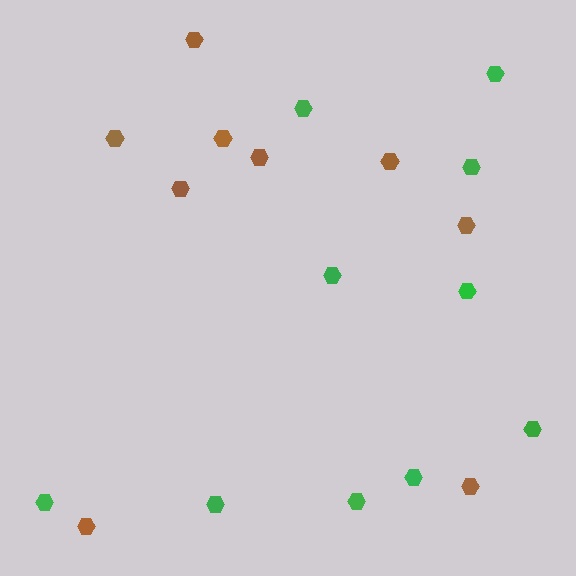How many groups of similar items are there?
There are 2 groups: one group of brown hexagons (9) and one group of green hexagons (10).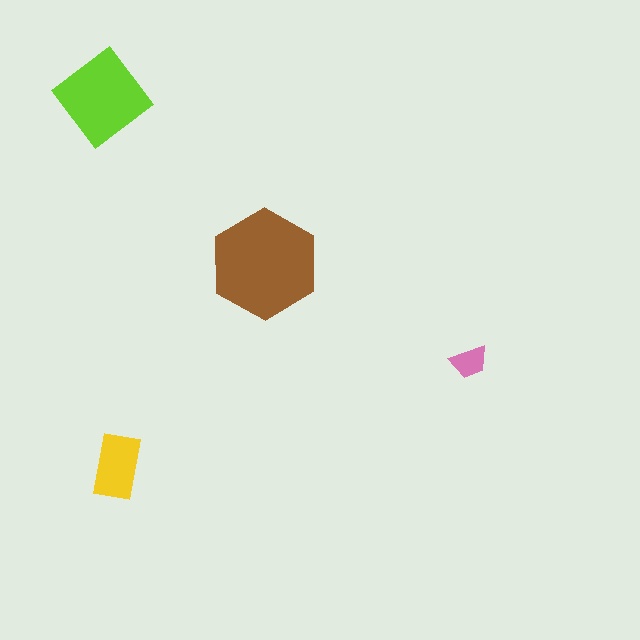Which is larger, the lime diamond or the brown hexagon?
The brown hexagon.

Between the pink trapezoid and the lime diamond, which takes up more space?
The lime diamond.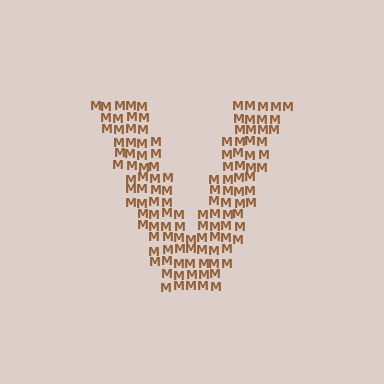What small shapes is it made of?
It is made of small letter M's.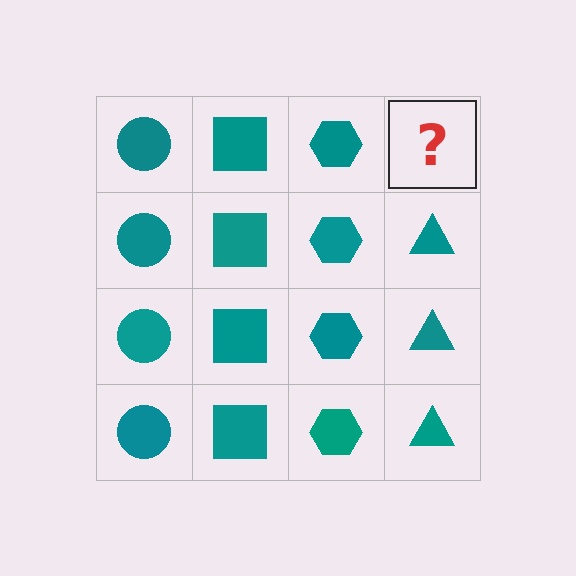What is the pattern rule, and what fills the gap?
The rule is that each column has a consistent shape. The gap should be filled with a teal triangle.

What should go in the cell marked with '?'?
The missing cell should contain a teal triangle.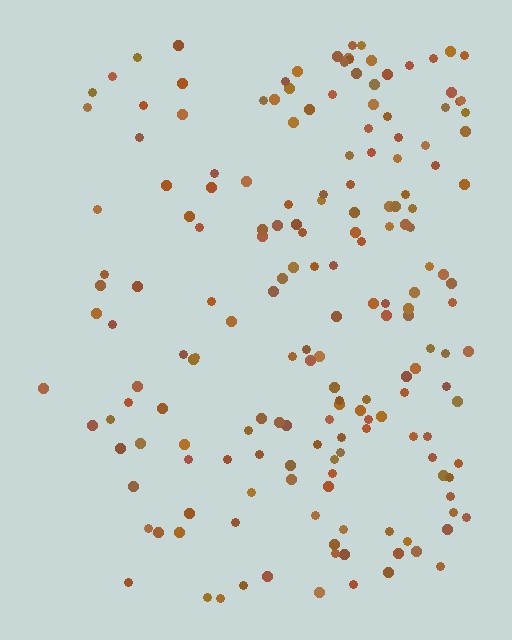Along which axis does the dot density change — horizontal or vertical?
Horizontal.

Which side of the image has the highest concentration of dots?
The right.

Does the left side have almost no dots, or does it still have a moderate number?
Still a moderate number, just noticeably fewer than the right.